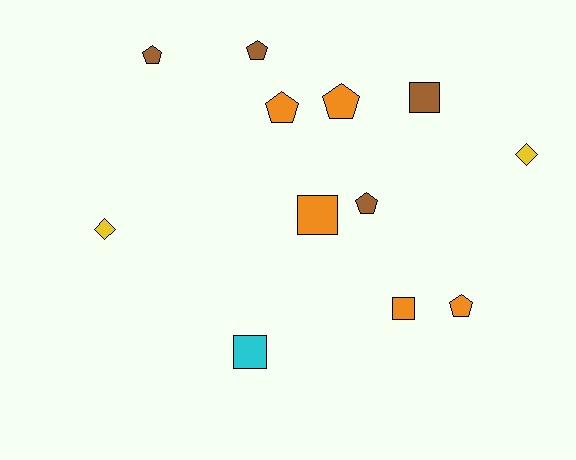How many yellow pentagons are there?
There are no yellow pentagons.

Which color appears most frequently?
Orange, with 5 objects.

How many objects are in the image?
There are 12 objects.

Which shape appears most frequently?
Pentagon, with 6 objects.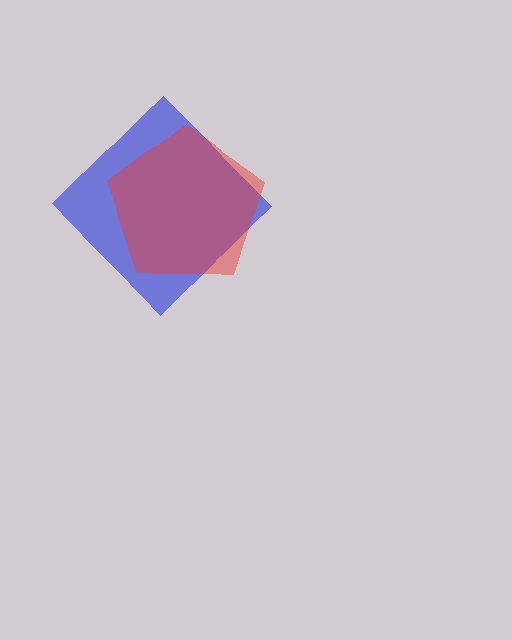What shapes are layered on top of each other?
The layered shapes are: a blue diamond, a red pentagon.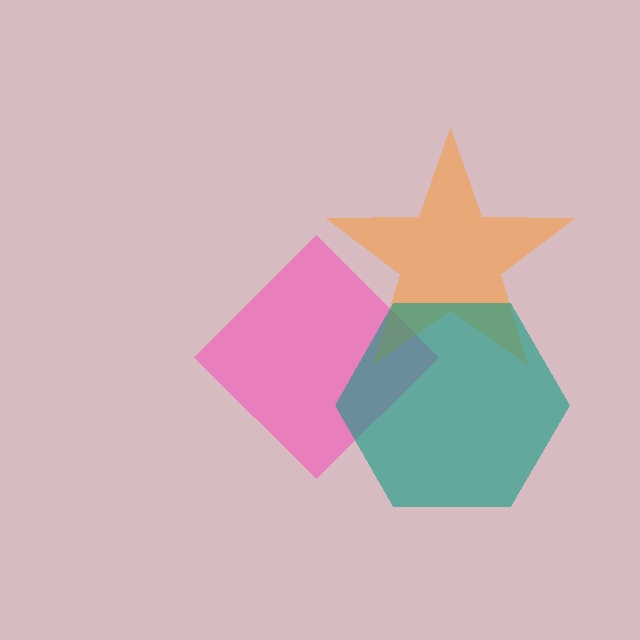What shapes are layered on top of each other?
The layered shapes are: a pink diamond, an orange star, a teal hexagon.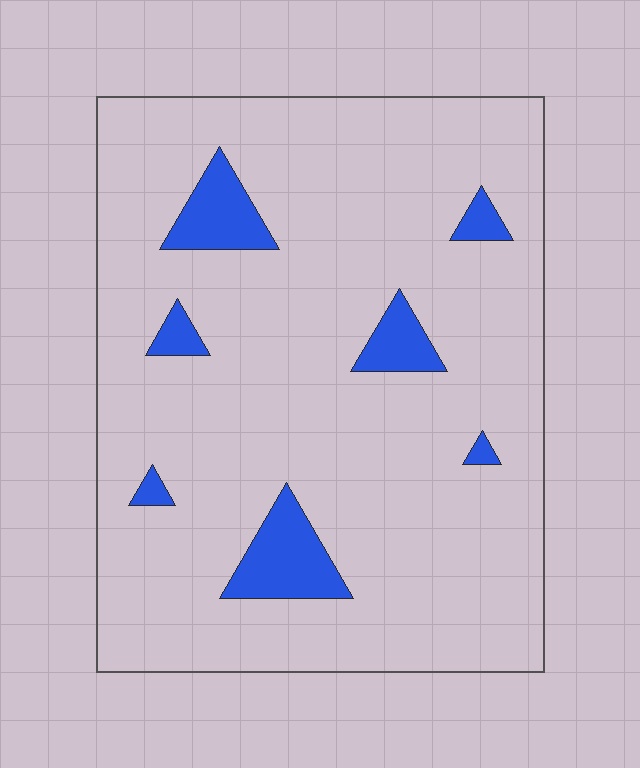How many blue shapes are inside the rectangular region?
7.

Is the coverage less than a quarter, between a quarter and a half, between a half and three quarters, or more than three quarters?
Less than a quarter.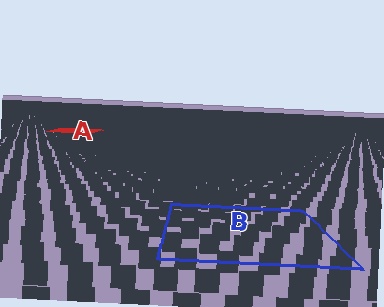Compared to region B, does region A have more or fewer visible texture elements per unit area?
Region A has more texture elements per unit area — they are packed more densely because it is farther away.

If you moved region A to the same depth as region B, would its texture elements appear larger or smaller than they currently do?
They would appear larger. At a closer depth, the same texture elements are projected at a bigger on-screen size.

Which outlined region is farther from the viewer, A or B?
Region A is farther from the viewer — the texture elements inside it appear smaller and more densely packed.